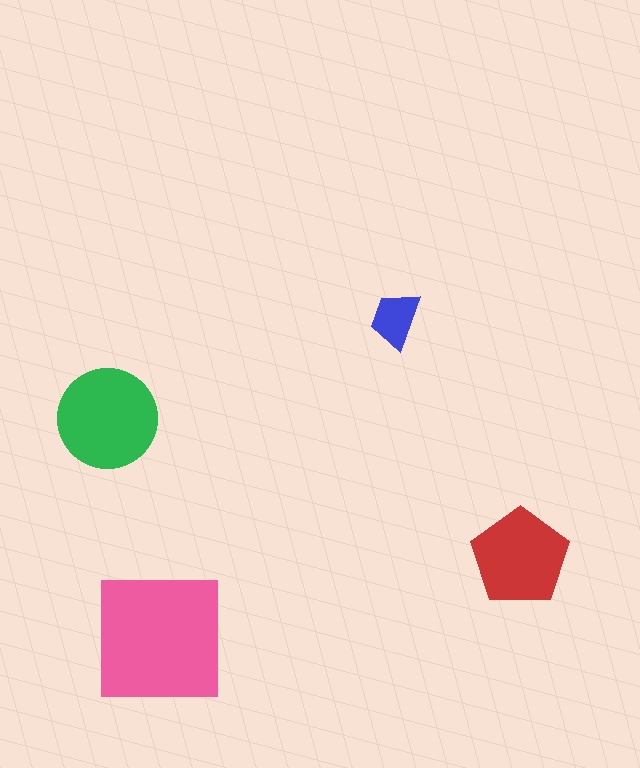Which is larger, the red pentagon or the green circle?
The green circle.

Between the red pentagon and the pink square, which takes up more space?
The pink square.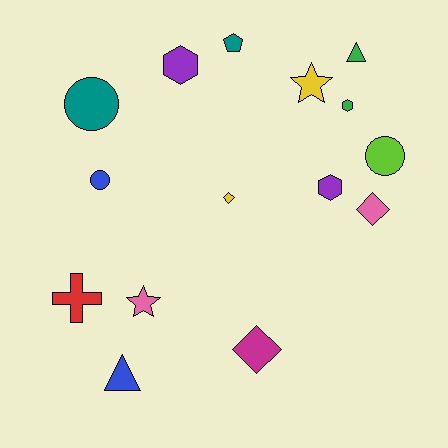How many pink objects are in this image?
There are 2 pink objects.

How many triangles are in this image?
There are 2 triangles.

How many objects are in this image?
There are 15 objects.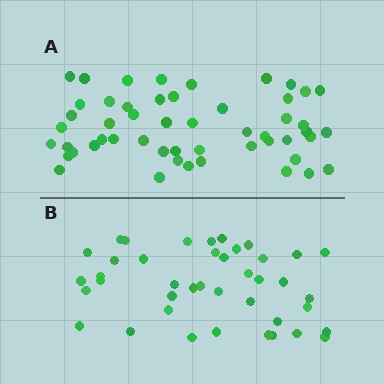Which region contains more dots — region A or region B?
Region A (the top region) has more dots.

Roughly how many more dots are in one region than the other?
Region A has roughly 12 or so more dots than region B.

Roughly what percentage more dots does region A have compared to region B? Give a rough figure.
About 25% more.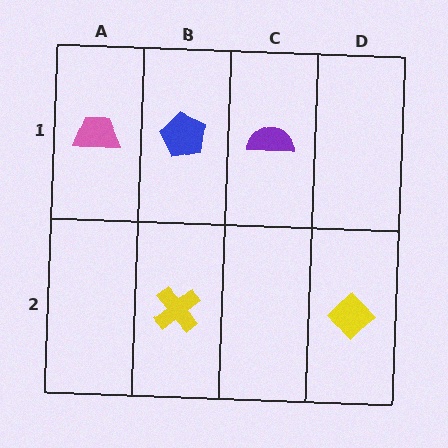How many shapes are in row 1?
3 shapes.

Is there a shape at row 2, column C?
No, that cell is empty.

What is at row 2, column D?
A yellow diamond.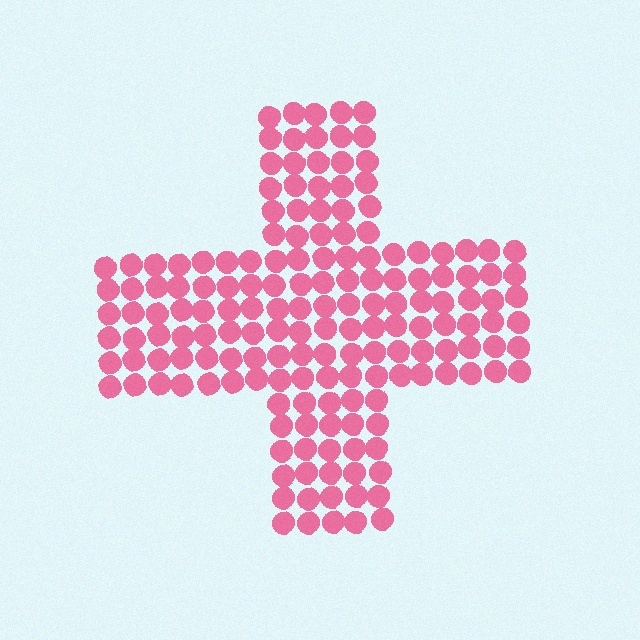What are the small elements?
The small elements are circles.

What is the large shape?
The large shape is a cross.